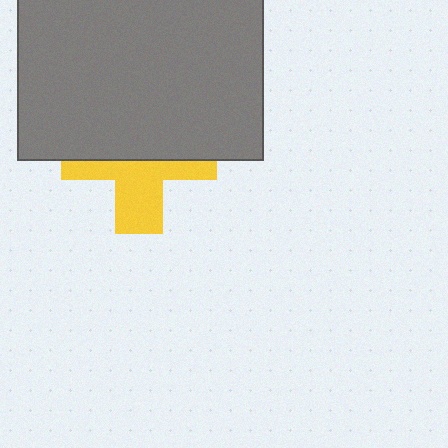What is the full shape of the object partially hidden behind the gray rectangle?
The partially hidden object is a yellow cross.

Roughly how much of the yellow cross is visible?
A small part of it is visible (roughly 43%).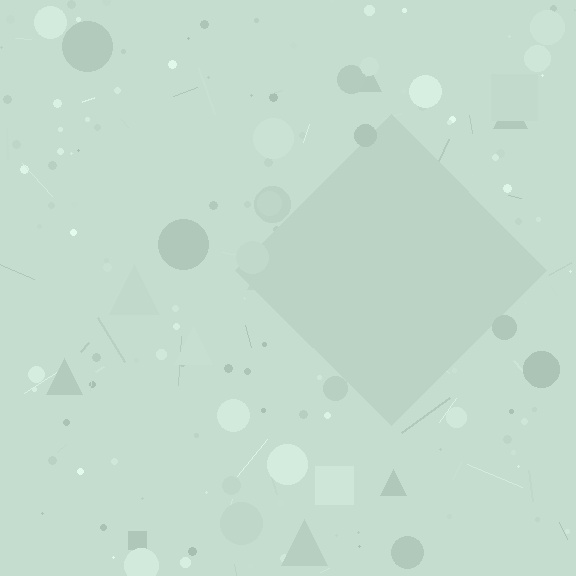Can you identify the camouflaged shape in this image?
The camouflaged shape is a diamond.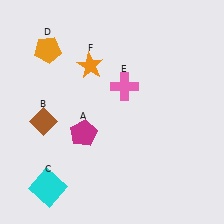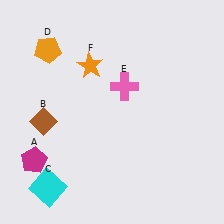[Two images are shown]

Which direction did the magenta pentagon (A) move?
The magenta pentagon (A) moved left.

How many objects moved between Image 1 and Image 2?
1 object moved between the two images.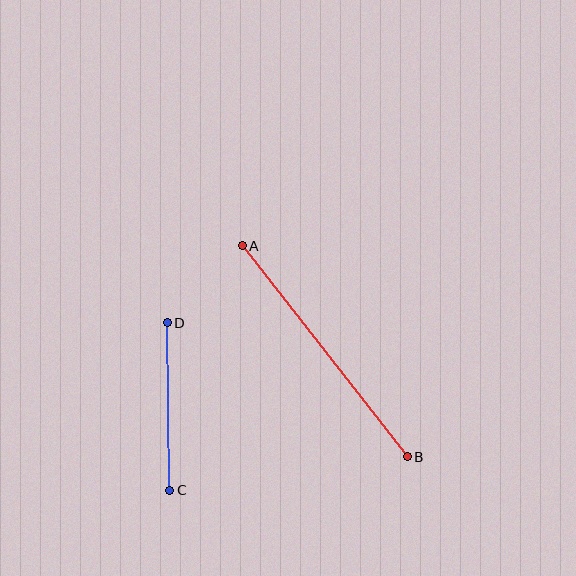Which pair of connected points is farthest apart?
Points A and B are farthest apart.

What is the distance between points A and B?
The distance is approximately 268 pixels.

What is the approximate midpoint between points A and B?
The midpoint is at approximately (325, 351) pixels.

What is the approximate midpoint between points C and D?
The midpoint is at approximately (168, 406) pixels.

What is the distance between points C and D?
The distance is approximately 167 pixels.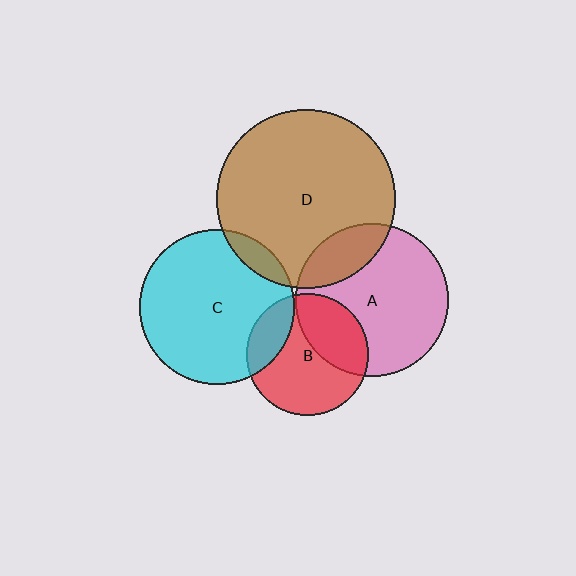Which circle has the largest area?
Circle D (brown).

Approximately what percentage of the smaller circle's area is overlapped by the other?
Approximately 20%.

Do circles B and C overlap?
Yes.